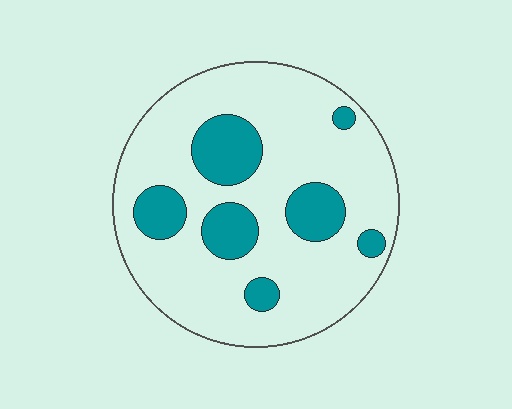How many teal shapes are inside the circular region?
7.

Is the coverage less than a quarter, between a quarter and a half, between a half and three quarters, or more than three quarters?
Less than a quarter.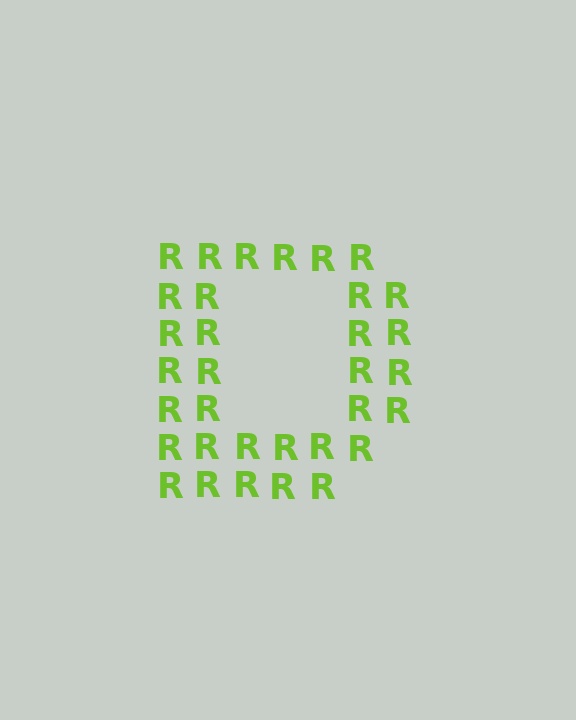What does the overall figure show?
The overall figure shows the letter D.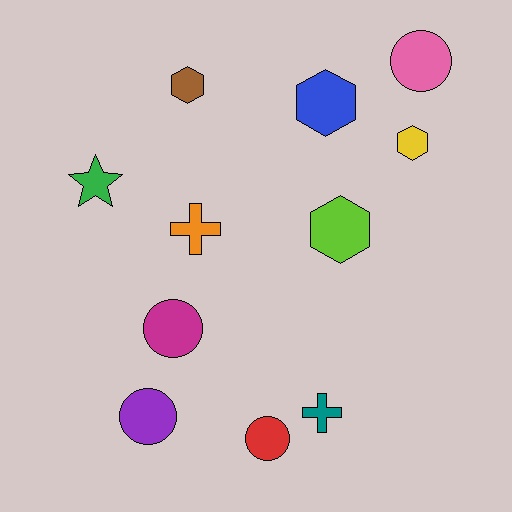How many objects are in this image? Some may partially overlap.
There are 11 objects.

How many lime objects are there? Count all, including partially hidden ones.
There is 1 lime object.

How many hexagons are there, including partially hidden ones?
There are 4 hexagons.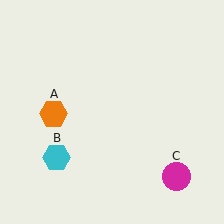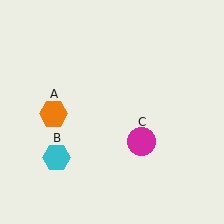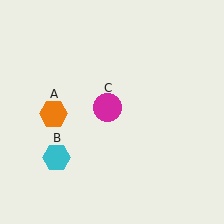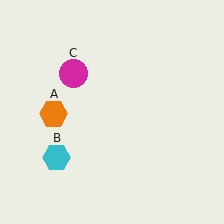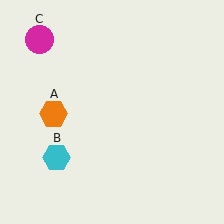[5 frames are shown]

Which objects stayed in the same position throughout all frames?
Orange hexagon (object A) and cyan hexagon (object B) remained stationary.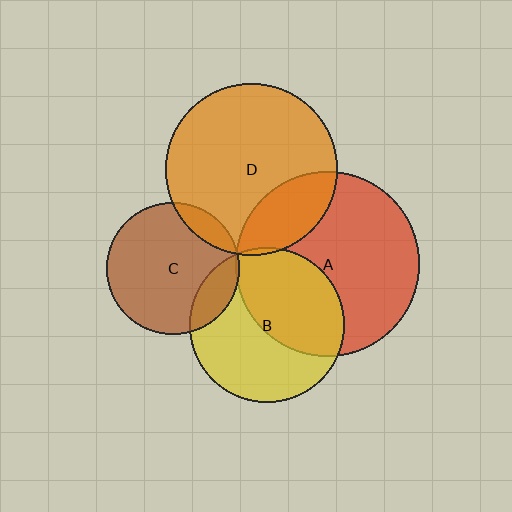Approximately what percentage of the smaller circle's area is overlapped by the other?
Approximately 10%.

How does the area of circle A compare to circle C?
Approximately 2.0 times.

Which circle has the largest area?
Circle A (red).